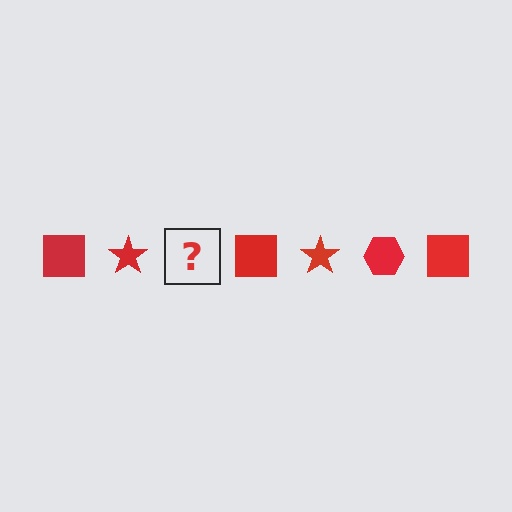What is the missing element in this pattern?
The missing element is a red hexagon.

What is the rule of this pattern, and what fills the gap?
The rule is that the pattern cycles through square, star, hexagon shapes in red. The gap should be filled with a red hexagon.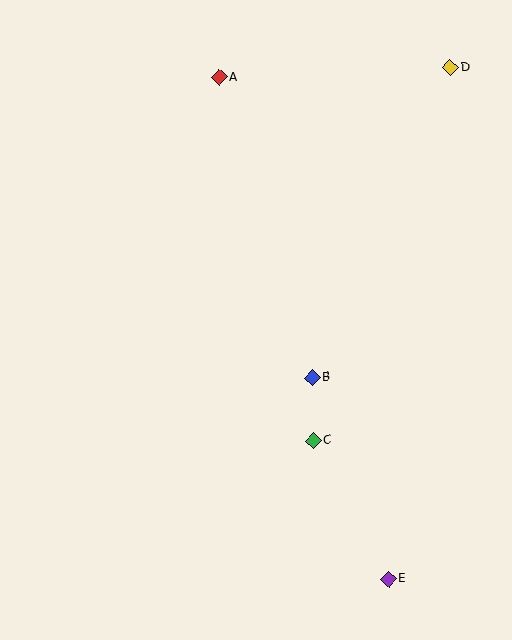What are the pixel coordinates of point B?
Point B is at (312, 378).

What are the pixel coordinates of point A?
Point A is at (219, 78).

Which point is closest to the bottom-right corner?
Point E is closest to the bottom-right corner.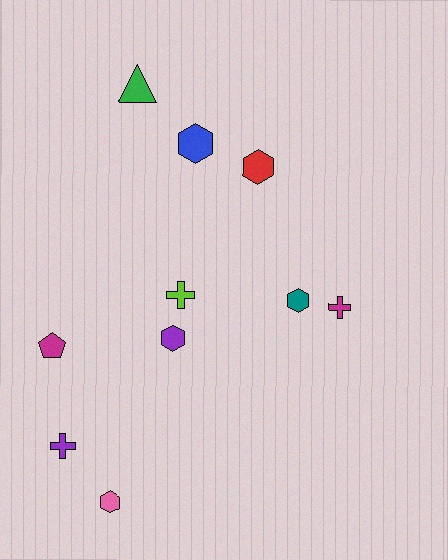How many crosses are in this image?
There are 3 crosses.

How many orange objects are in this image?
There are no orange objects.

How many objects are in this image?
There are 10 objects.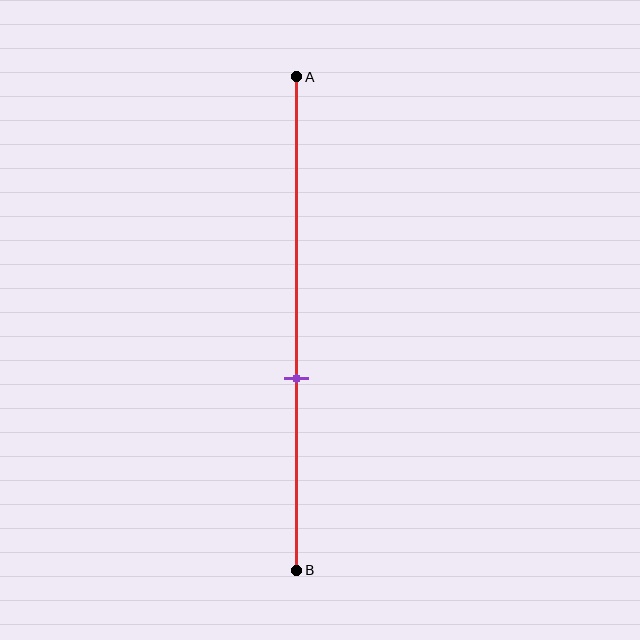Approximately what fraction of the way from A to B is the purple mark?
The purple mark is approximately 60% of the way from A to B.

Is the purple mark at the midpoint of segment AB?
No, the mark is at about 60% from A, not at the 50% midpoint.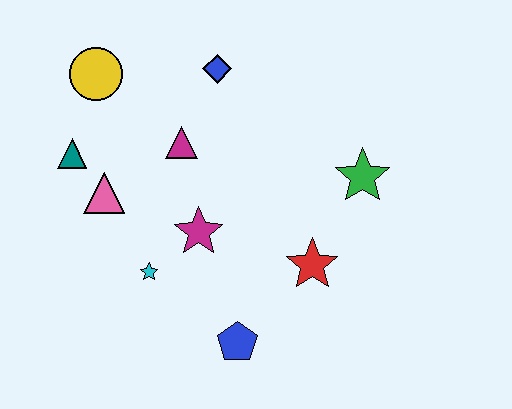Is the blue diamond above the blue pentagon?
Yes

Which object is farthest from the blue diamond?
The blue pentagon is farthest from the blue diamond.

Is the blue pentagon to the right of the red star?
No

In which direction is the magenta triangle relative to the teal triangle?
The magenta triangle is to the right of the teal triangle.